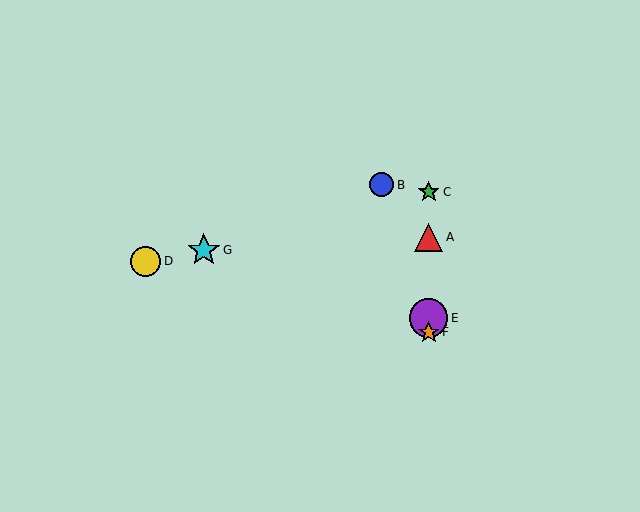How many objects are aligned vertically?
4 objects (A, C, E, F) are aligned vertically.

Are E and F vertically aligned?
Yes, both are at x≈429.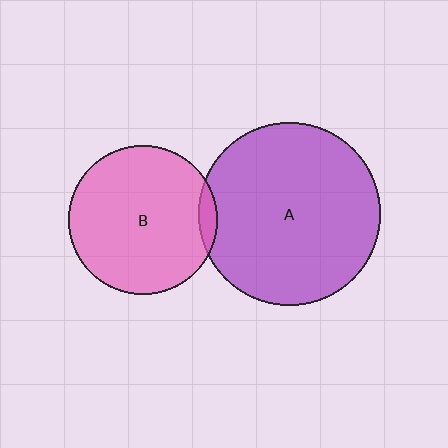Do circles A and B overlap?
Yes.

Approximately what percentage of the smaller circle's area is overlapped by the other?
Approximately 5%.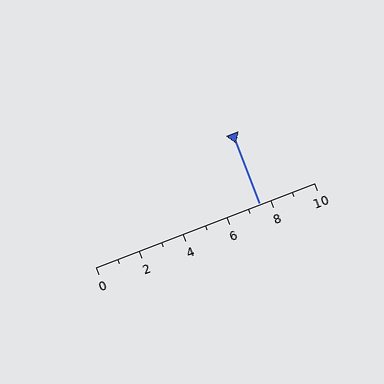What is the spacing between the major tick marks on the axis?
The major ticks are spaced 2 apart.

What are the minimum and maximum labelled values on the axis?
The axis runs from 0 to 10.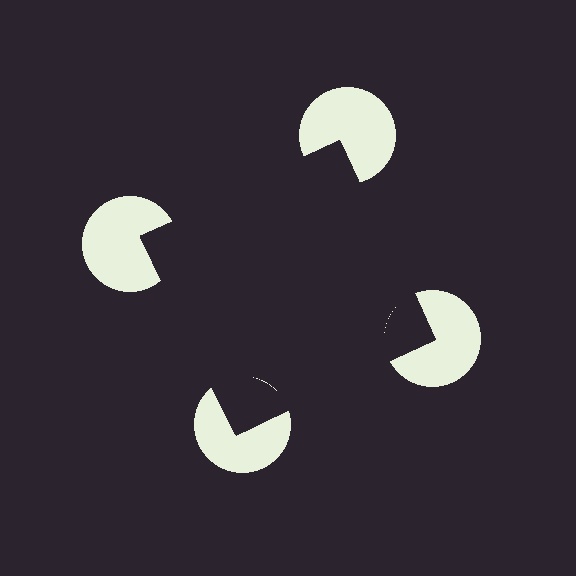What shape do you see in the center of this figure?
An illusory square — its edges are inferred from the aligned wedge cuts in the pac-man discs, not physically drawn.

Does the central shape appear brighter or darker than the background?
It typically appears slightly darker than the background, even though no actual brightness change is drawn.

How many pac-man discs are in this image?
There are 4 — one at each vertex of the illusory square.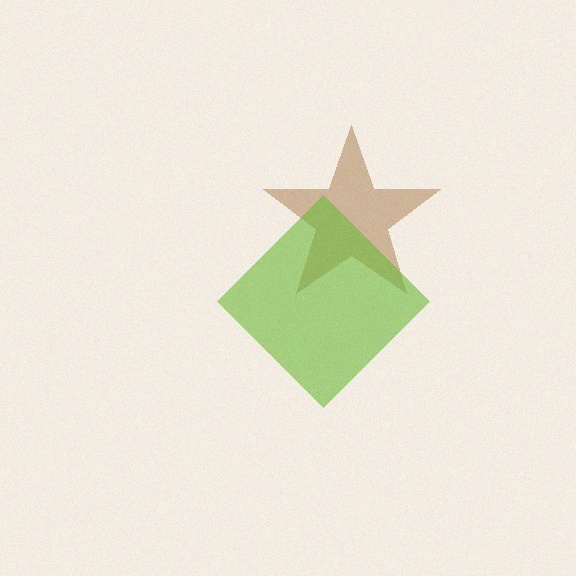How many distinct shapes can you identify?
There are 2 distinct shapes: a brown star, a lime diamond.